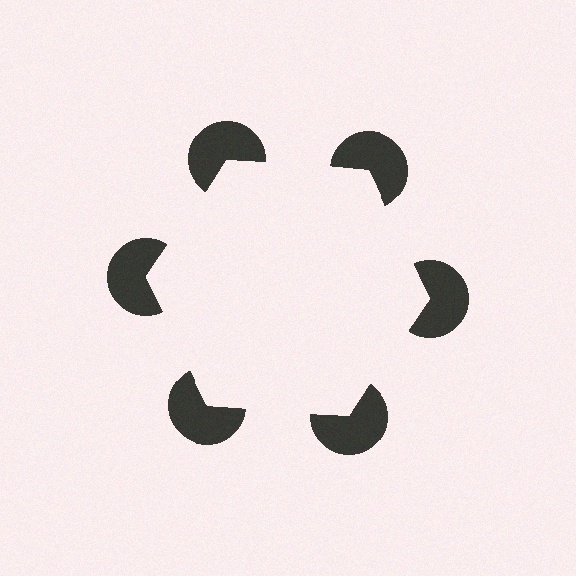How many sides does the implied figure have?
6 sides.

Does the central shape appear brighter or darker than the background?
It typically appears slightly brighter than the background, even though no actual brightness change is drawn.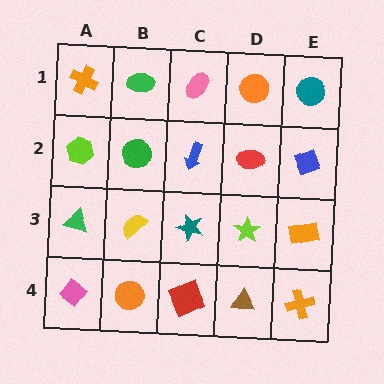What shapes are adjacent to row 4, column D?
A lime star (row 3, column D), a red square (row 4, column C), an orange cross (row 4, column E).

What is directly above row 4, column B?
A yellow semicircle.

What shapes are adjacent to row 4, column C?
A teal star (row 3, column C), an orange circle (row 4, column B), a brown triangle (row 4, column D).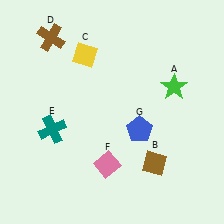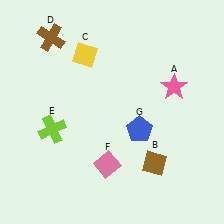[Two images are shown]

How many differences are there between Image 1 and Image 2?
There are 2 differences between the two images.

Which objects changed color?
A changed from green to pink. E changed from teal to lime.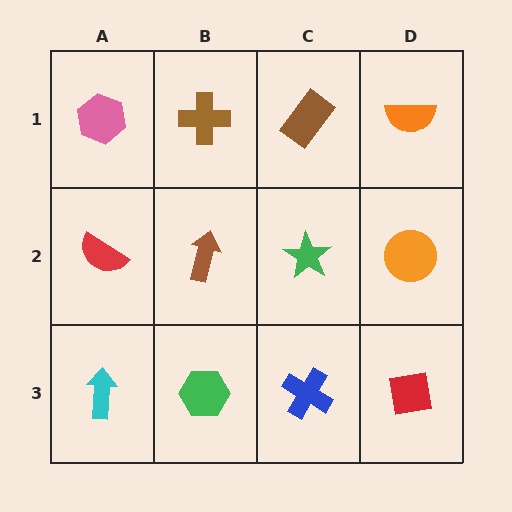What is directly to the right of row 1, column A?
A brown cross.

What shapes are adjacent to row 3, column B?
A brown arrow (row 2, column B), a cyan arrow (row 3, column A), a blue cross (row 3, column C).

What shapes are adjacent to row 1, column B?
A brown arrow (row 2, column B), a pink hexagon (row 1, column A), a brown rectangle (row 1, column C).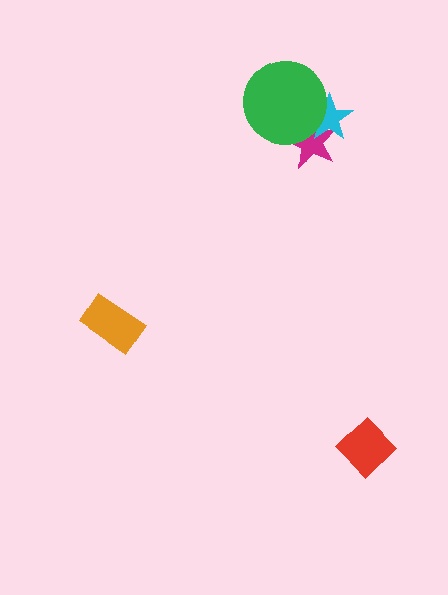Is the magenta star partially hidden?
Yes, it is partially covered by another shape.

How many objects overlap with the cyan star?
2 objects overlap with the cyan star.